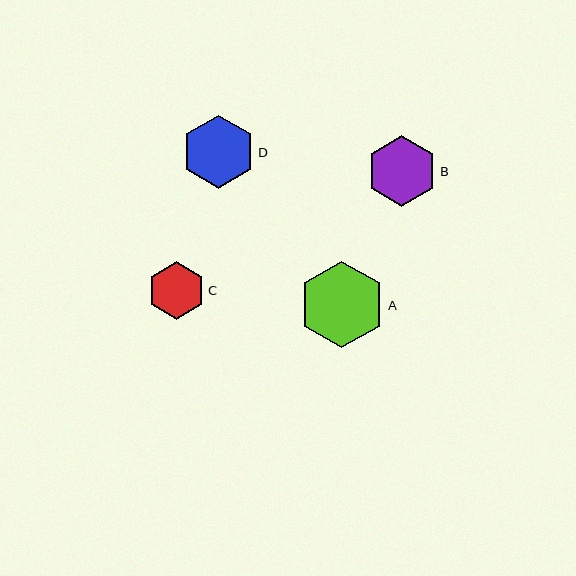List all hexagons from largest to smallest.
From largest to smallest: A, D, B, C.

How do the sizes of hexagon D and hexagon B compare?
Hexagon D and hexagon B are approximately the same size.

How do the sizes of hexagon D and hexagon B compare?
Hexagon D and hexagon B are approximately the same size.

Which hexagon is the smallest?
Hexagon C is the smallest with a size of approximately 57 pixels.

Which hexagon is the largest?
Hexagon A is the largest with a size of approximately 86 pixels.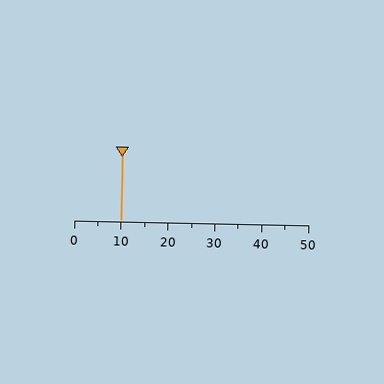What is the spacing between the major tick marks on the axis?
The major ticks are spaced 10 apart.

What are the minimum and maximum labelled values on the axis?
The axis runs from 0 to 50.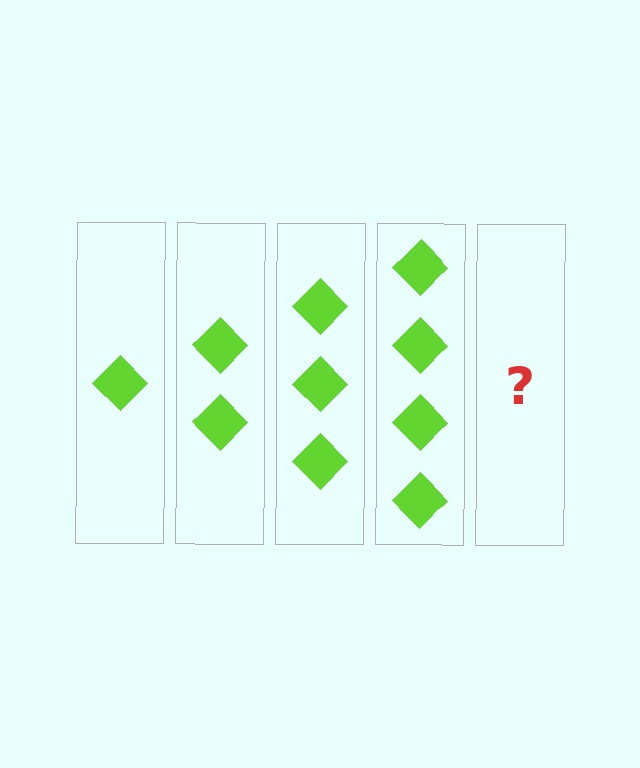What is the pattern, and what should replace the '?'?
The pattern is that each step adds one more diamond. The '?' should be 5 diamonds.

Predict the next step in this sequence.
The next step is 5 diamonds.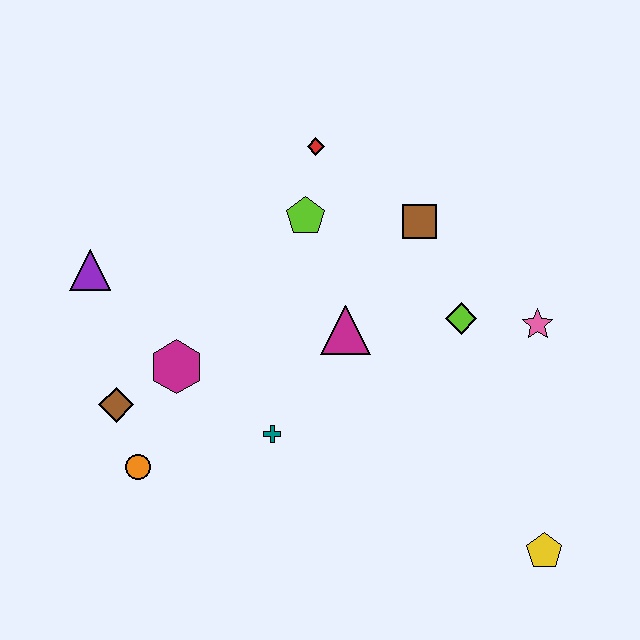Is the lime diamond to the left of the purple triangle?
No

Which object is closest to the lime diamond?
The pink star is closest to the lime diamond.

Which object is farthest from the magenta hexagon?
The yellow pentagon is farthest from the magenta hexagon.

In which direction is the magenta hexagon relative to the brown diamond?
The magenta hexagon is to the right of the brown diamond.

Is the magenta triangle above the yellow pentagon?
Yes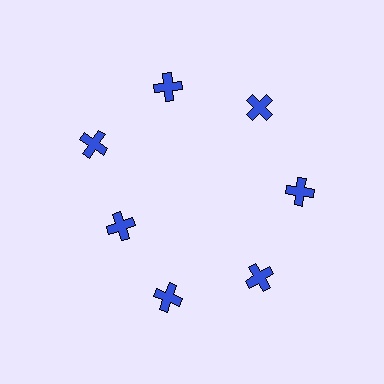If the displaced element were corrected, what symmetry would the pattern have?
It would have 7-fold rotational symmetry — the pattern would map onto itself every 51 degrees.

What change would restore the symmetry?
The symmetry would be restored by moving it outward, back onto the ring so that all 7 crosses sit at equal angles and equal distance from the center.